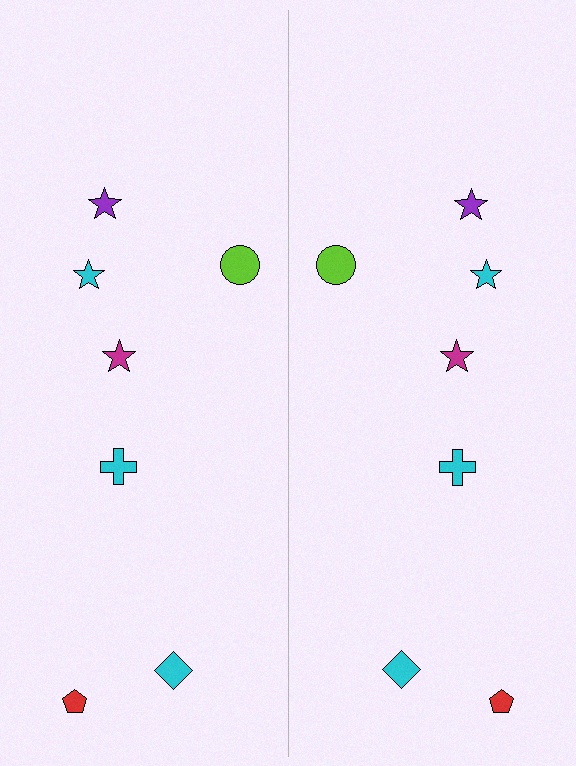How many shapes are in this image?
There are 14 shapes in this image.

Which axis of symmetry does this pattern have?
The pattern has a vertical axis of symmetry running through the center of the image.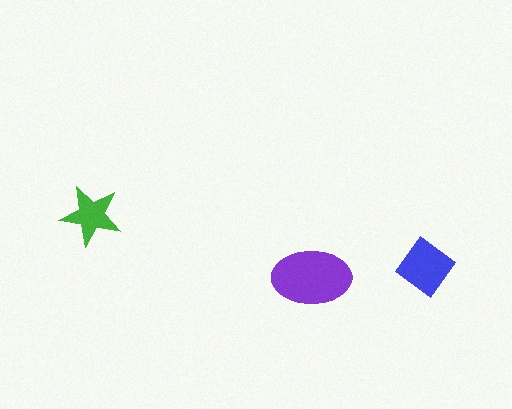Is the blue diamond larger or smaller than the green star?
Larger.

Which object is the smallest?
The green star.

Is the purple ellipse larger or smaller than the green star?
Larger.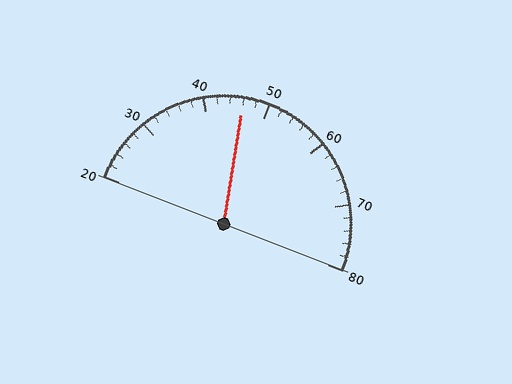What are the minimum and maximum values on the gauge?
The gauge ranges from 20 to 80.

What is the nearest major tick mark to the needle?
The nearest major tick mark is 50.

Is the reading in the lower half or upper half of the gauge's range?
The reading is in the lower half of the range (20 to 80).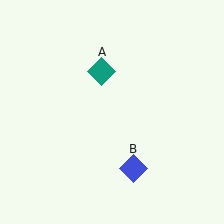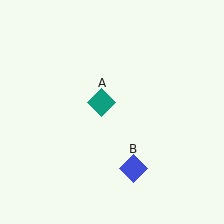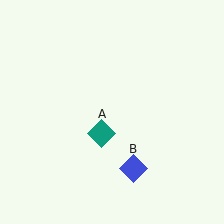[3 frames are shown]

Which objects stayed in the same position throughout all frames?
Blue diamond (object B) remained stationary.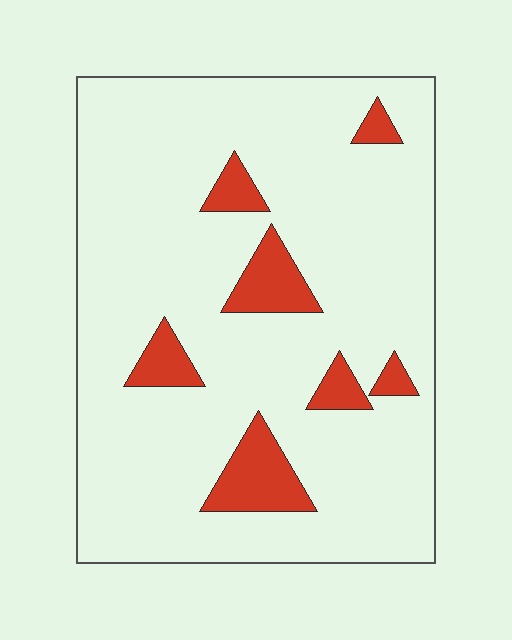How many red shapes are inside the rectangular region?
7.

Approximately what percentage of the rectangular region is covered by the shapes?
Approximately 10%.